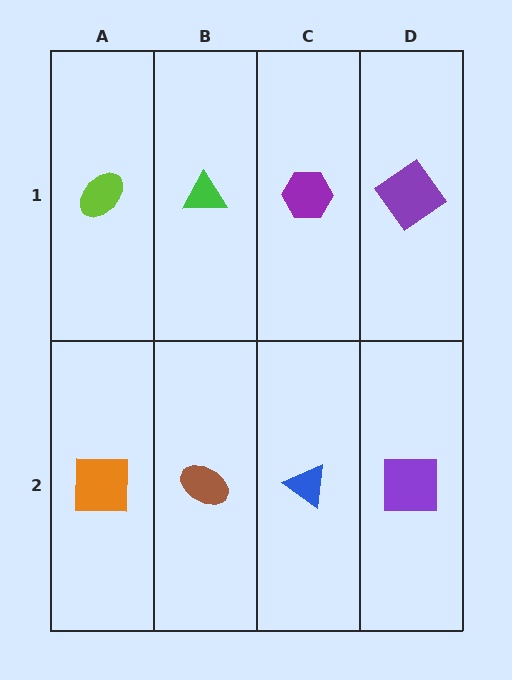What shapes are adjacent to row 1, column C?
A blue triangle (row 2, column C), a green triangle (row 1, column B), a purple diamond (row 1, column D).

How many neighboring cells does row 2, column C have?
3.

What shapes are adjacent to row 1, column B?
A brown ellipse (row 2, column B), a lime ellipse (row 1, column A), a purple hexagon (row 1, column C).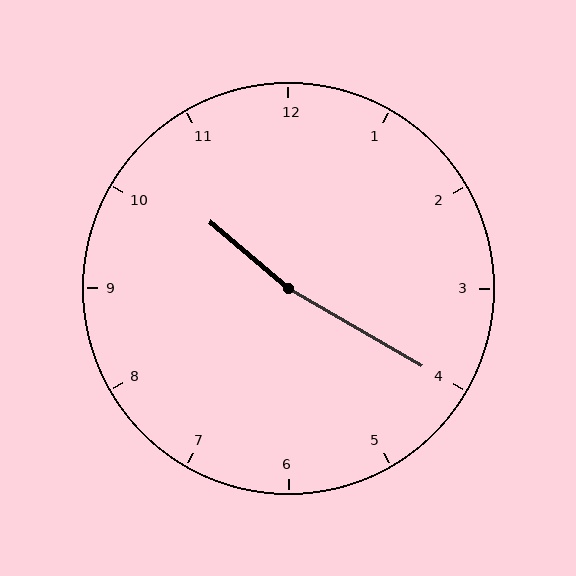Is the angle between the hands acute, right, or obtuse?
It is obtuse.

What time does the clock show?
10:20.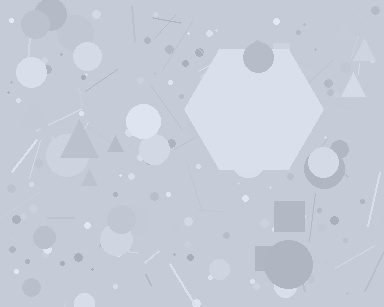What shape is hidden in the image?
A hexagon is hidden in the image.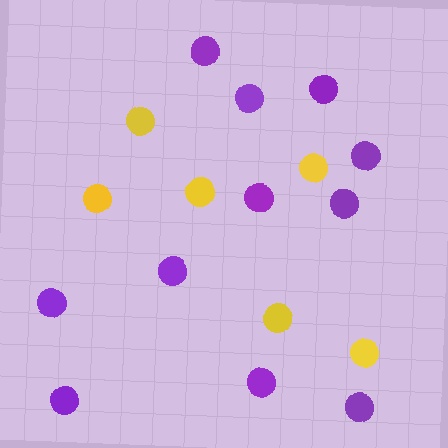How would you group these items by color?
There are 2 groups: one group of purple circles (11) and one group of yellow circles (6).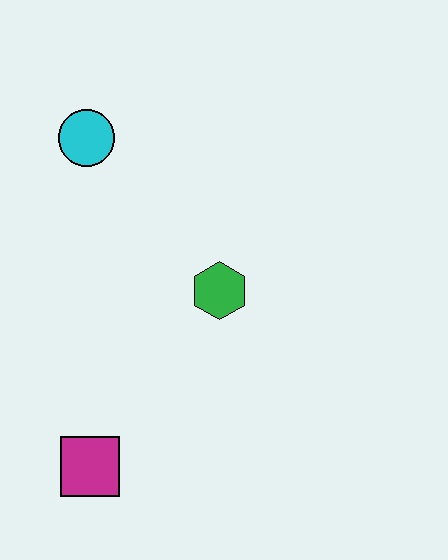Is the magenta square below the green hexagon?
Yes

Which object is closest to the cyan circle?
The green hexagon is closest to the cyan circle.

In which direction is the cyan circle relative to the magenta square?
The cyan circle is above the magenta square.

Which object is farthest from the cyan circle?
The magenta square is farthest from the cyan circle.